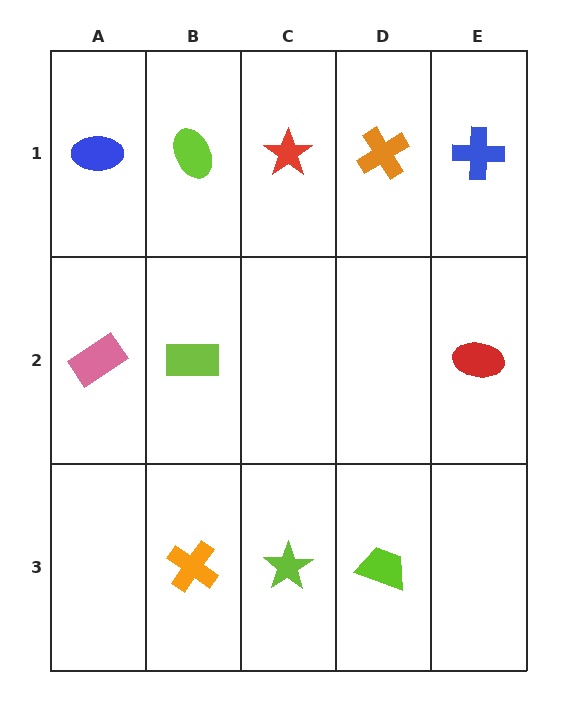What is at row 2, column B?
A lime rectangle.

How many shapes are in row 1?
5 shapes.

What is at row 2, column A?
A pink rectangle.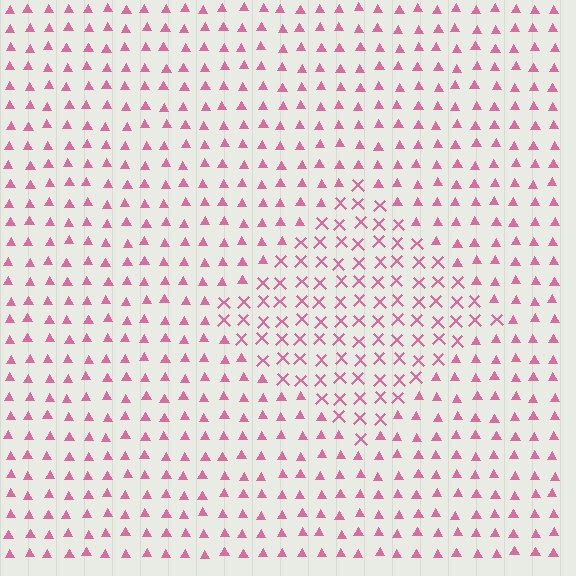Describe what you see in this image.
The image is filled with small pink elements arranged in a uniform grid. A diamond-shaped region contains X marks, while the surrounding area contains triangles. The boundary is defined purely by the change in element shape.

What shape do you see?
I see a diamond.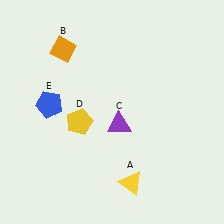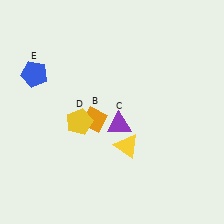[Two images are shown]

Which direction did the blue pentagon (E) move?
The blue pentagon (E) moved up.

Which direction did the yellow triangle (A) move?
The yellow triangle (A) moved up.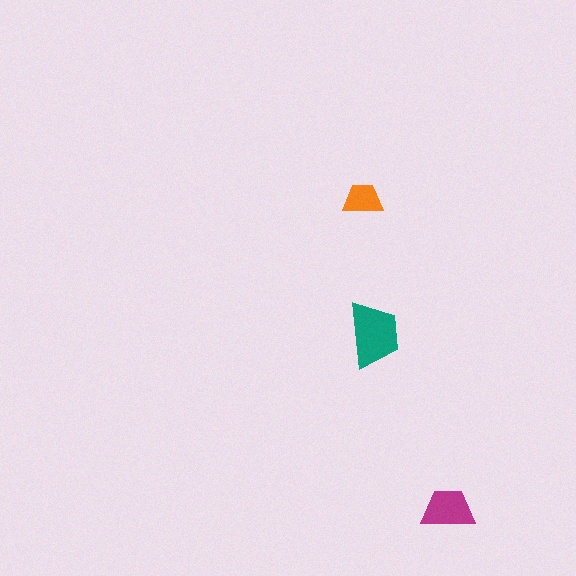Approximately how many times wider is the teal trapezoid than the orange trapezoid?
About 1.5 times wider.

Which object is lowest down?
The magenta trapezoid is bottommost.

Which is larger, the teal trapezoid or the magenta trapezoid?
The teal one.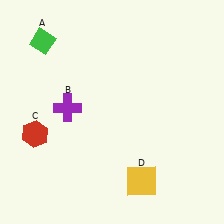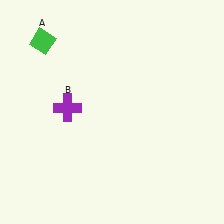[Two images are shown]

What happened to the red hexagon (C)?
The red hexagon (C) was removed in Image 2. It was in the bottom-left area of Image 1.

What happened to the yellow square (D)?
The yellow square (D) was removed in Image 2. It was in the bottom-right area of Image 1.